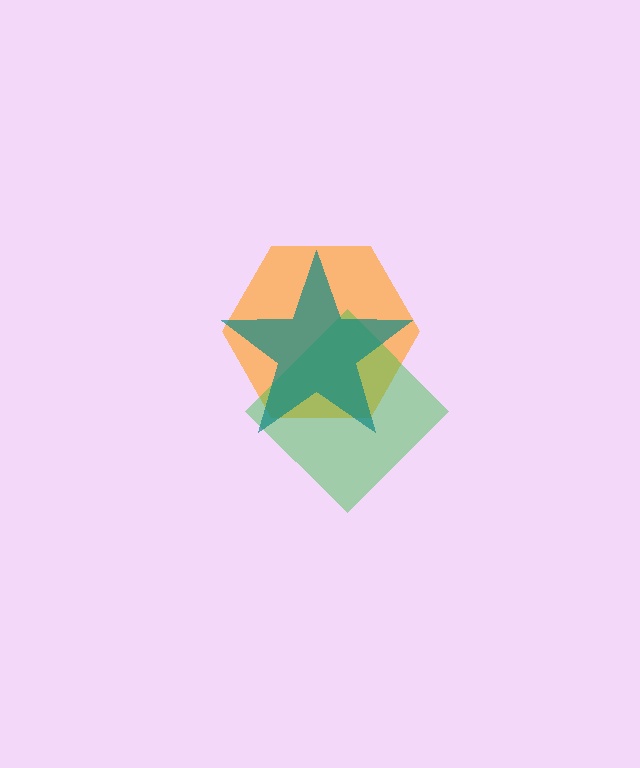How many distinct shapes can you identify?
There are 3 distinct shapes: an orange hexagon, a green diamond, a teal star.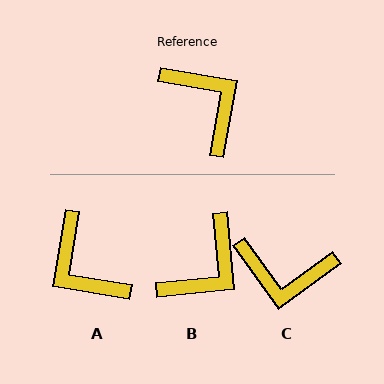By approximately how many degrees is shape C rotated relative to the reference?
Approximately 134 degrees clockwise.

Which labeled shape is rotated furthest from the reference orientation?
A, about 179 degrees away.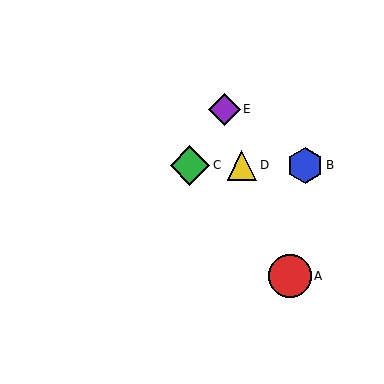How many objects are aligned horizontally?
3 objects (B, C, D) are aligned horizontally.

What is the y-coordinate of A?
Object A is at y≈276.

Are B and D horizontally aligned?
Yes, both are at y≈165.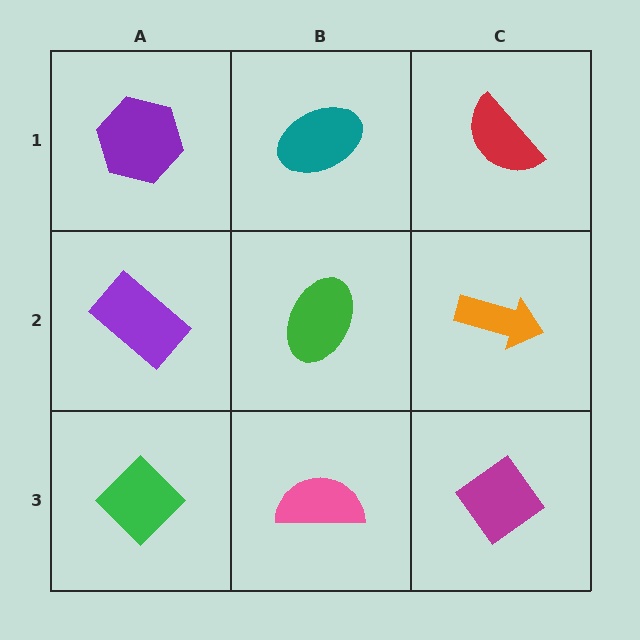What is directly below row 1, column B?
A green ellipse.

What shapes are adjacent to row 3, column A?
A purple rectangle (row 2, column A), a pink semicircle (row 3, column B).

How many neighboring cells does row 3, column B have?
3.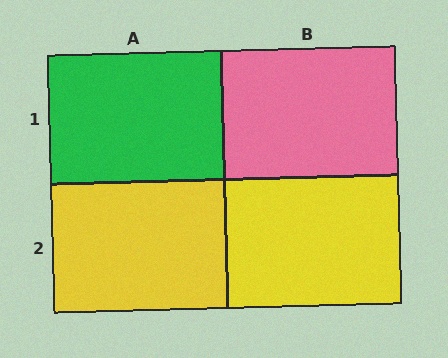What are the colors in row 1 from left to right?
Green, pink.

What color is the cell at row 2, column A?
Yellow.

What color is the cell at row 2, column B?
Yellow.